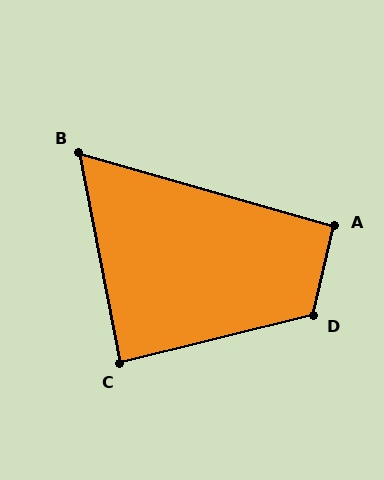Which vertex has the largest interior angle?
D, at approximately 117 degrees.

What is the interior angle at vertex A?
Approximately 93 degrees (approximately right).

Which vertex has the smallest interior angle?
B, at approximately 63 degrees.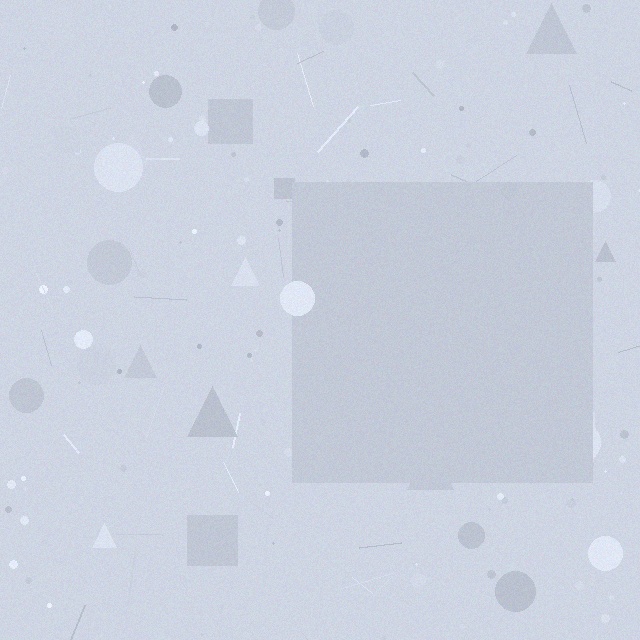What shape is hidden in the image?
A square is hidden in the image.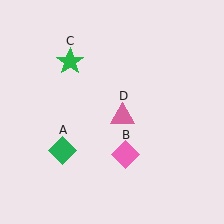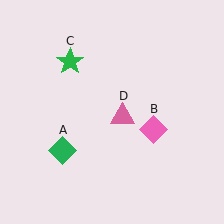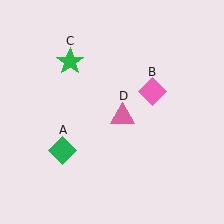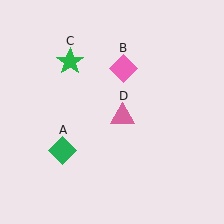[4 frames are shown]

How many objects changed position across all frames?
1 object changed position: pink diamond (object B).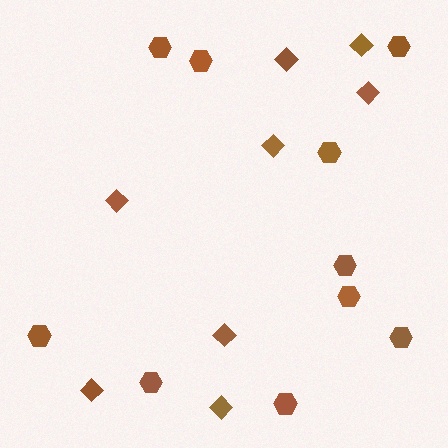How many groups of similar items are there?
There are 2 groups: one group of hexagons (10) and one group of diamonds (8).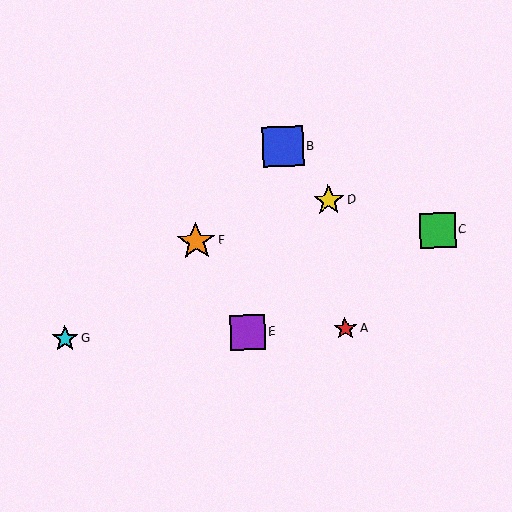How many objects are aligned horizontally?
3 objects (A, E, G) are aligned horizontally.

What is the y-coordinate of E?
Object E is at y≈332.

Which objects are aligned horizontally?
Objects A, E, G are aligned horizontally.